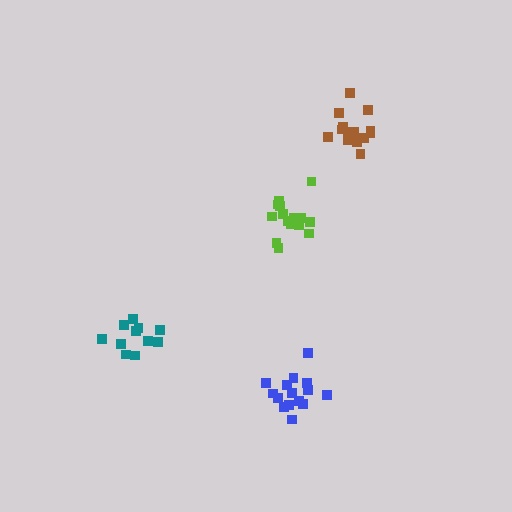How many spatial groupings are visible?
There are 4 spatial groupings.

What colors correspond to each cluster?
The clusters are colored: teal, blue, brown, lime.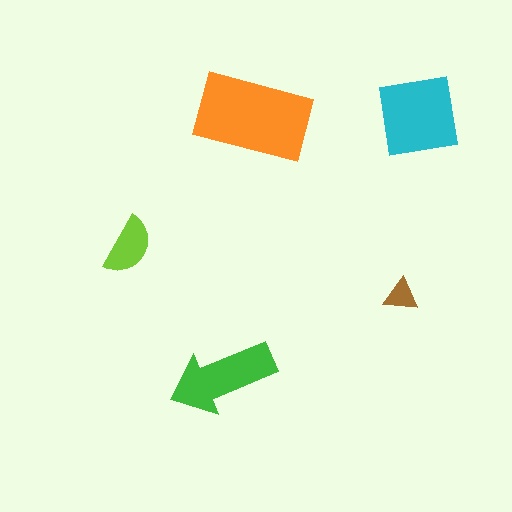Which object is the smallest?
The brown triangle.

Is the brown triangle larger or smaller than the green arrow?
Smaller.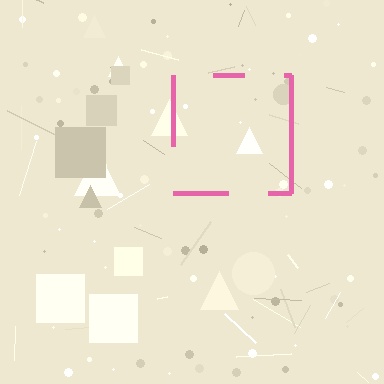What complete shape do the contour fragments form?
The contour fragments form a square.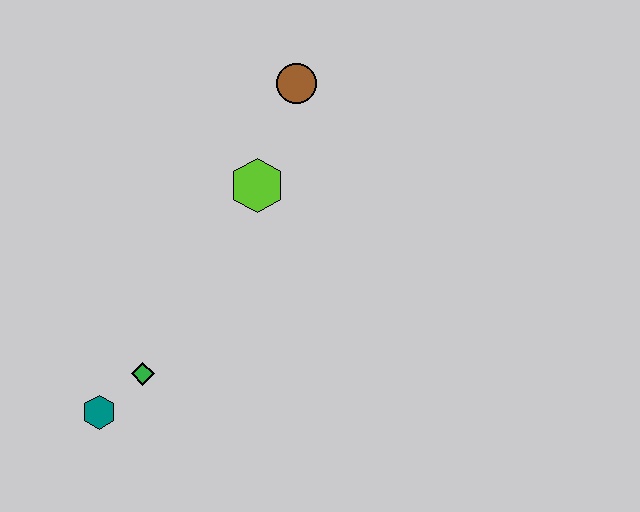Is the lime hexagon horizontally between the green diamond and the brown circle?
Yes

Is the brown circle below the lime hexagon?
No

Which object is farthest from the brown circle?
The teal hexagon is farthest from the brown circle.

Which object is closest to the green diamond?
The teal hexagon is closest to the green diamond.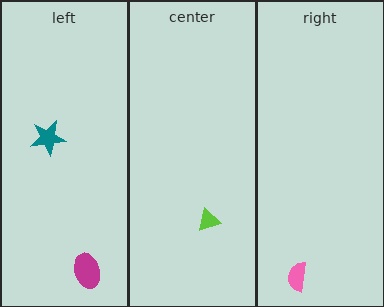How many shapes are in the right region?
1.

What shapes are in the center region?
The lime triangle.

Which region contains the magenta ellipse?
The left region.